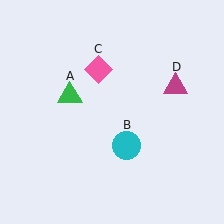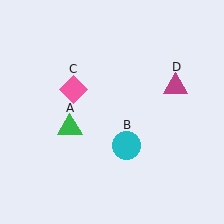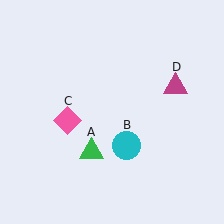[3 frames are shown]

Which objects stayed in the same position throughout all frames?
Cyan circle (object B) and magenta triangle (object D) remained stationary.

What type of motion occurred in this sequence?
The green triangle (object A), pink diamond (object C) rotated counterclockwise around the center of the scene.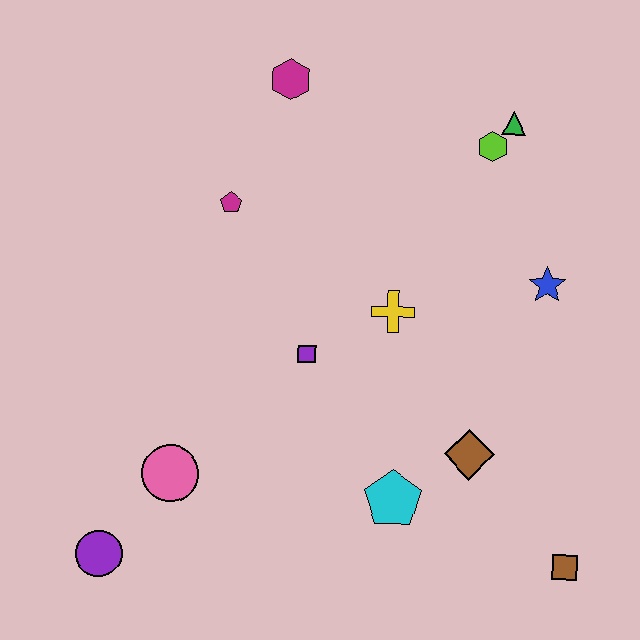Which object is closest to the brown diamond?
The cyan pentagon is closest to the brown diamond.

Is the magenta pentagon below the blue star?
No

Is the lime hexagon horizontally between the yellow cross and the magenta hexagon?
No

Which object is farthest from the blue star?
The purple circle is farthest from the blue star.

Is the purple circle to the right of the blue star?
No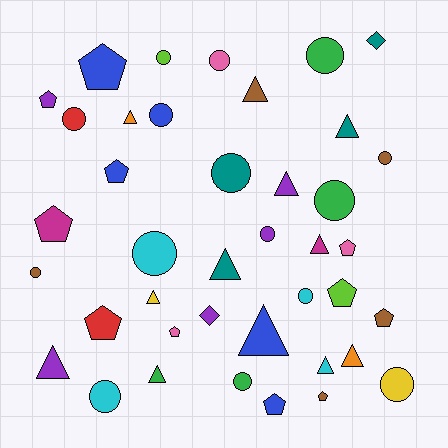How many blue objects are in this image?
There are 5 blue objects.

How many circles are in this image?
There are 15 circles.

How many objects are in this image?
There are 40 objects.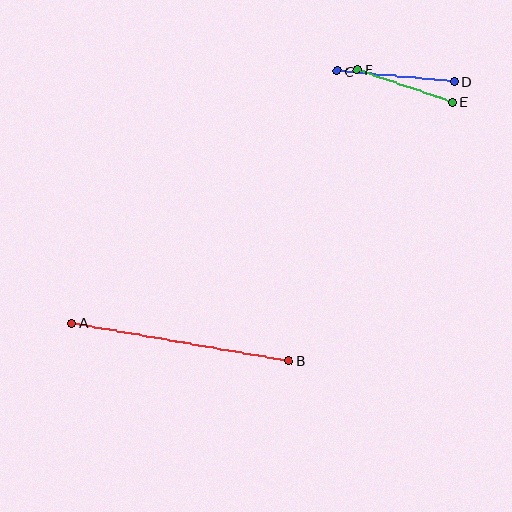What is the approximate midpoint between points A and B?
The midpoint is at approximately (180, 342) pixels.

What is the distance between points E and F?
The distance is approximately 101 pixels.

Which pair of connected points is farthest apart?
Points A and B are farthest apart.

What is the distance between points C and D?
The distance is approximately 118 pixels.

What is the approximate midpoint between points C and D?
The midpoint is at approximately (396, 76) pixels.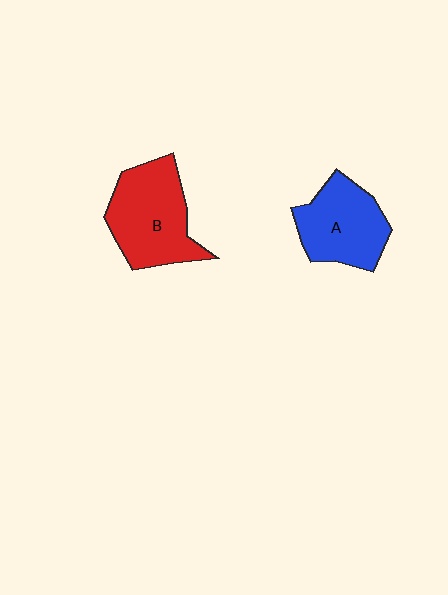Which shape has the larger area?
Shape B (red).